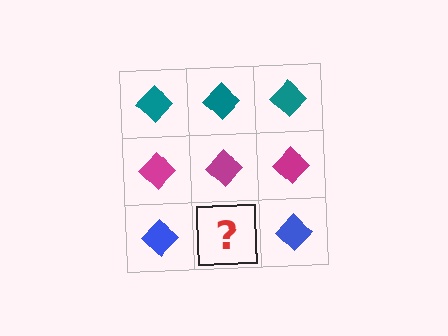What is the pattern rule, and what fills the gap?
The rule is that each row has a consistent color. The gap should be filled with a blue diamond.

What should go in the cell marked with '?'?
The missing cell should contain a blue diamond.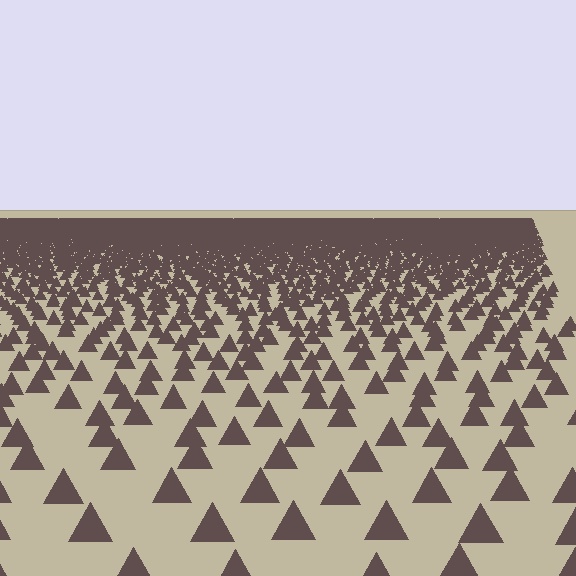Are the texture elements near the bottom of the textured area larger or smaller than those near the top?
Larger. Near the bottom, elements are closer to the viewer and appear at a bigger on-screen size.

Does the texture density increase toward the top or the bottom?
Density increases toward the top.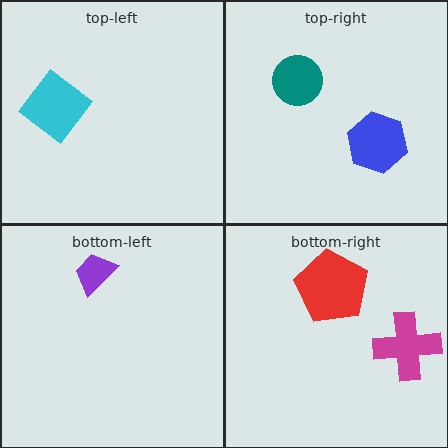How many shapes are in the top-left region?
1.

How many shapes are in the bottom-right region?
2.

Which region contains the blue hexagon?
The top-right region.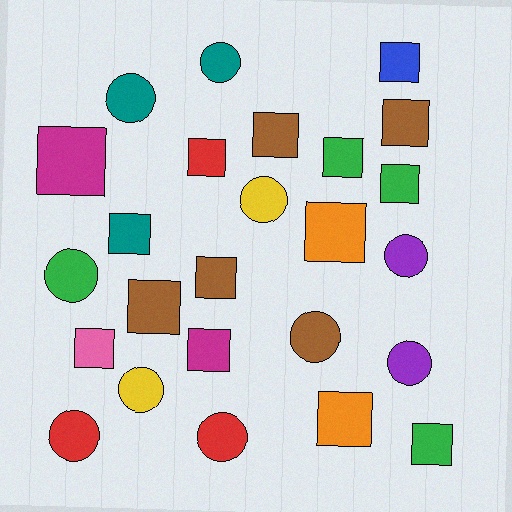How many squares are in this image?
There are 15 squares.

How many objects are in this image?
There are 25 objects.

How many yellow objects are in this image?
There are 2 yellow objects.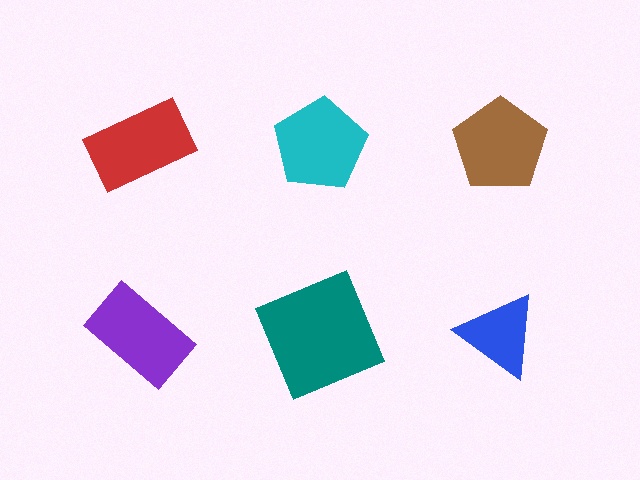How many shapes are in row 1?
3 shapes.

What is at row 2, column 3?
A blue triangle.